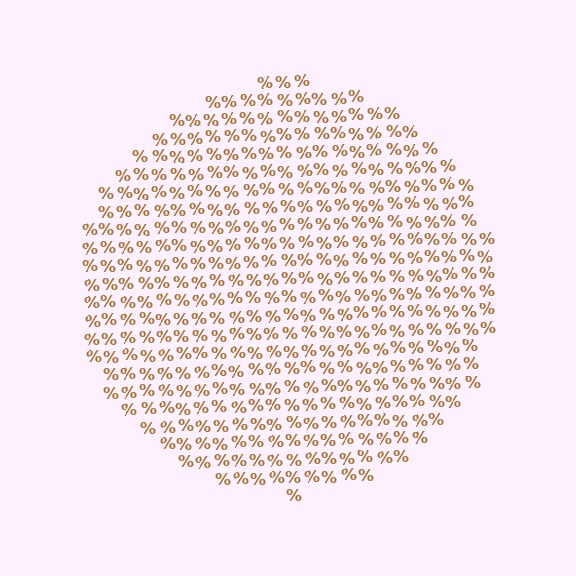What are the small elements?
The small elements are percent signs.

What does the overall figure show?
The overall figure shows a circle.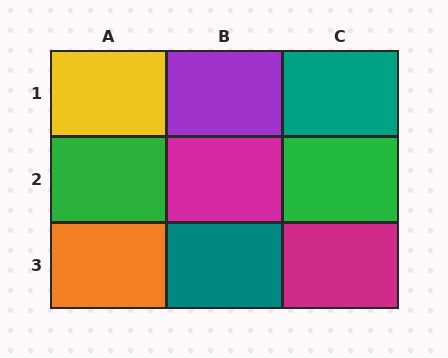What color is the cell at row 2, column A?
Green.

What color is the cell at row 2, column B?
Magenta.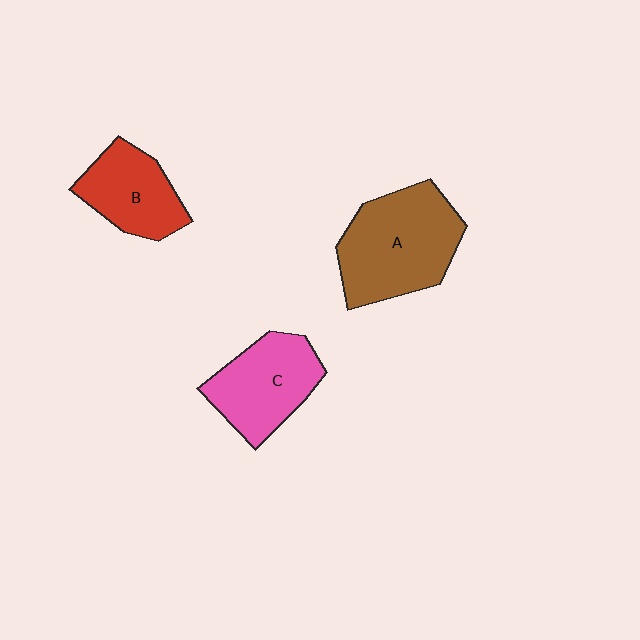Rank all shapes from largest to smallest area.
From largest to smallest: A (brown), C (pink), B (red).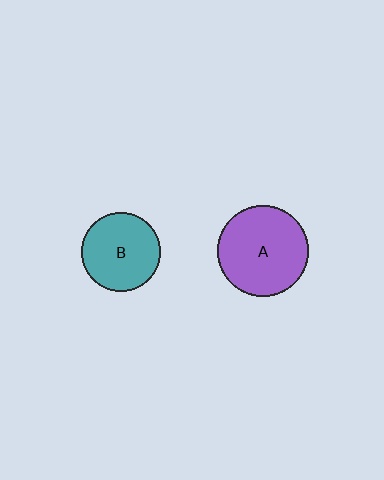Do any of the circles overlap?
No, none of the circles overlap.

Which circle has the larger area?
Circle A (purple).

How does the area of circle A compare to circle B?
Approximately 1.3 times.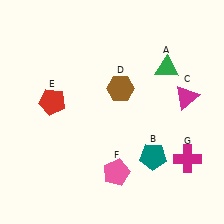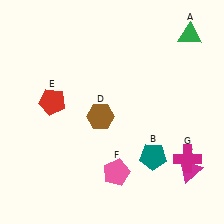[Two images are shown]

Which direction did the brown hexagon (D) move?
The brown hexagon (D) moved down.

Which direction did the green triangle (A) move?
The green triangle (A) moved up.